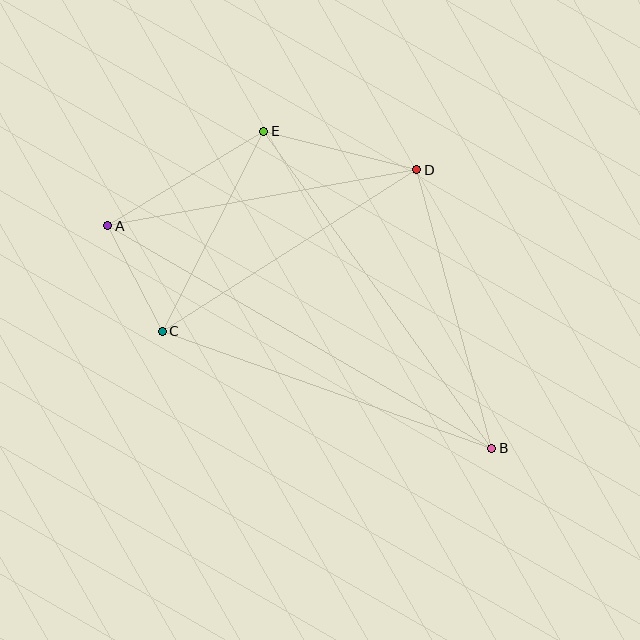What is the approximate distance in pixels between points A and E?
The distance between A and E is approximately 182 pixels.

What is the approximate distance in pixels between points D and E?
The distance between D and E is approximately 157 pixels.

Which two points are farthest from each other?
Points A and B are farthest from each other.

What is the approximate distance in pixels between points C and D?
The distance between C and D is approximately 301 pixels.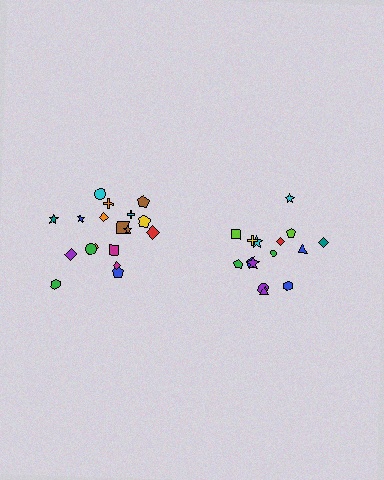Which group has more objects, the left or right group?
The left group.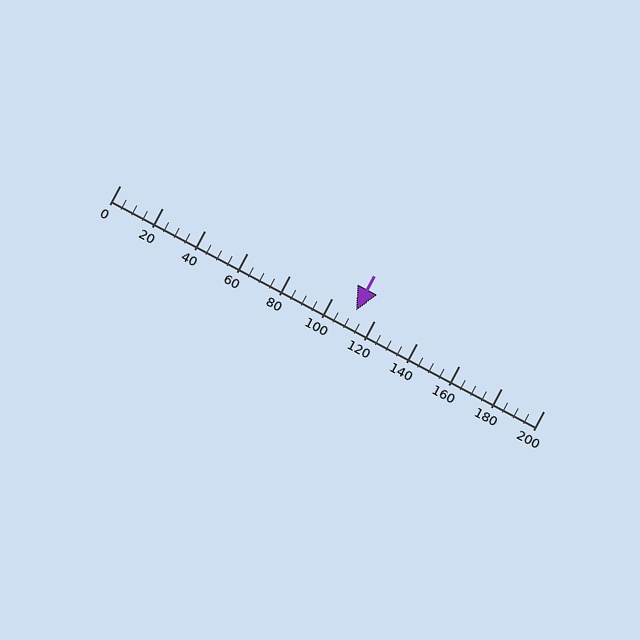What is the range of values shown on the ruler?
The ruler shows values from 0 to 200.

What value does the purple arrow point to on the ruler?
The purple arrow points to approximately 111.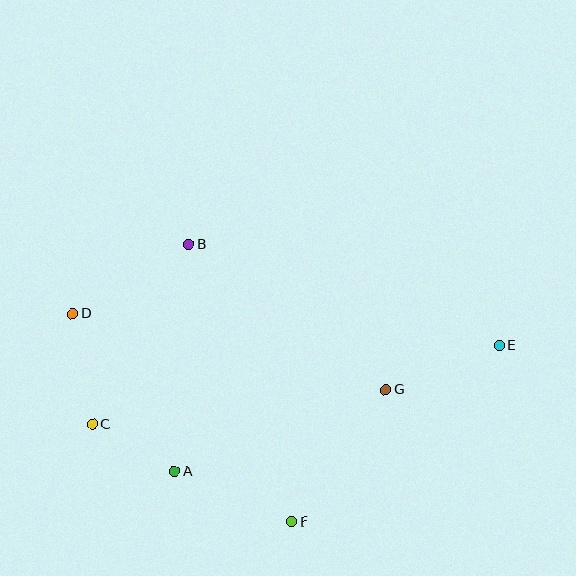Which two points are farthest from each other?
Points D and E are farthest from each other.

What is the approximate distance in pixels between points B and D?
The distance between B and D is approximately 135 pixels.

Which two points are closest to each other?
Points A and C are closest to each other.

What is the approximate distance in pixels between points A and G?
The distance between A and G is approximately 227 pixels.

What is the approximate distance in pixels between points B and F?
The distance between B and F is approximately 296 pixels.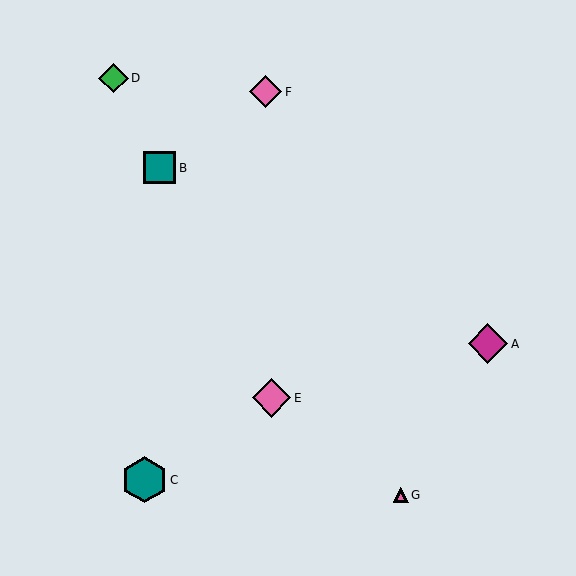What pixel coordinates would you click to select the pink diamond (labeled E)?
Click at (272, 398) to select the pink diamond E.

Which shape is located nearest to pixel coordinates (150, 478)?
The teal hexagon (labeled C) at (144, 480) is nearest to that location.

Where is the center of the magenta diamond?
The center of the magenta diamond is at (488, 344).